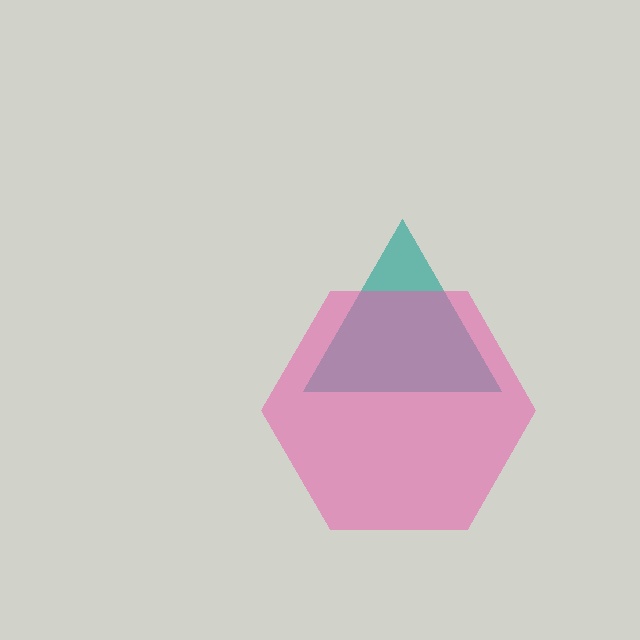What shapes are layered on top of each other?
The layered shapes are: a teal triangle, a pink hexagon.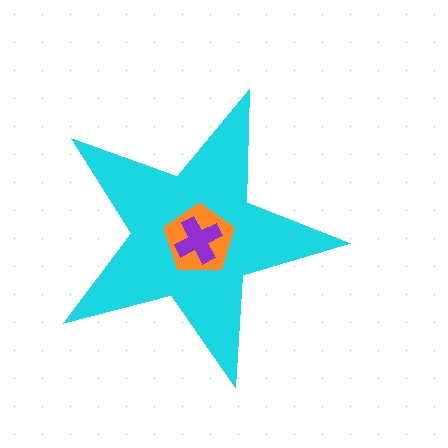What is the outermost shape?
The cyan star.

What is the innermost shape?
The purple cross.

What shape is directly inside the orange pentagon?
The purple cross.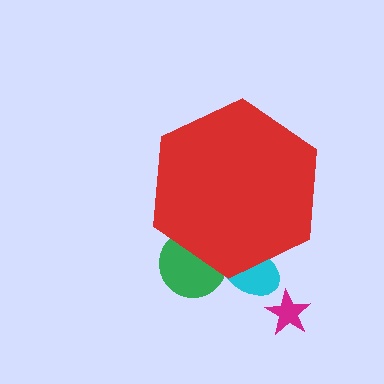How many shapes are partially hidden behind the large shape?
2 shapes are partially hidden.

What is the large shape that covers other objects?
A red hexagon.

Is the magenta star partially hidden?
No, the magenta star is fully visible.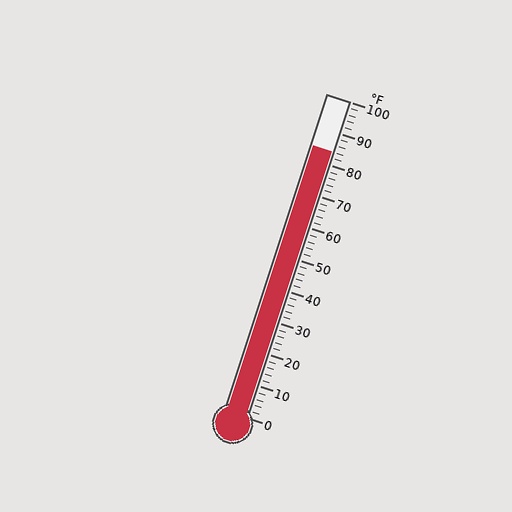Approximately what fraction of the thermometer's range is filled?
The thermometer is filled to approximately 85% of its range.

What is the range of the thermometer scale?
The thermometer scale ranges from 0°F to 100°F.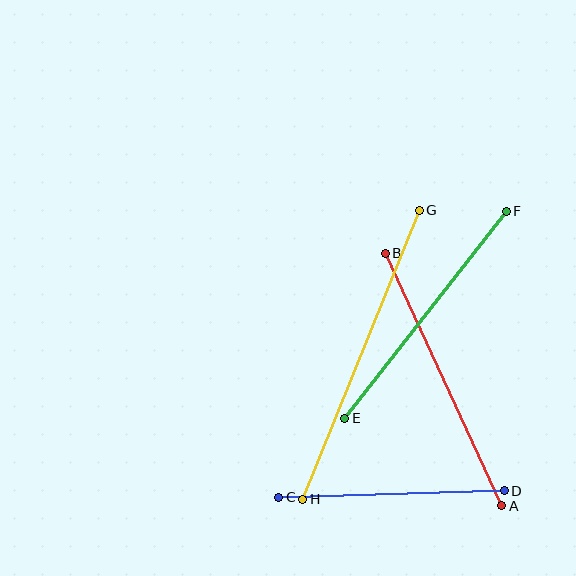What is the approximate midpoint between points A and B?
The midpoint is at approximately (444, 380) pixels.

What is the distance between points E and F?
The distance is approximately 262 pixels.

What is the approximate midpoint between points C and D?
The midpoint is at approximately (392, 494) pixels.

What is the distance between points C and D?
The distance is approximately 226 pixels.